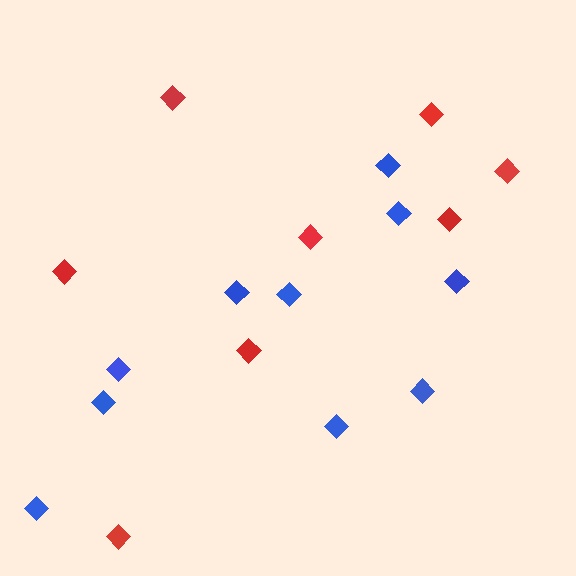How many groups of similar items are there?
There are 2 groups: one group of blue diamonds (10) and one group of red diamonds (8).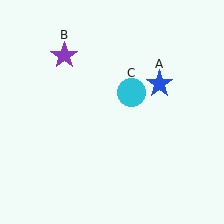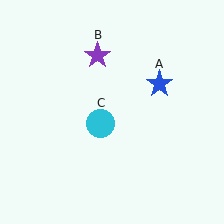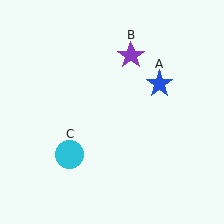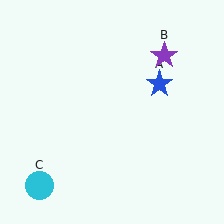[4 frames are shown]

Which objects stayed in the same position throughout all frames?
Blue star (object A) remained stationary.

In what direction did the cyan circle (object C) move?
The cyan circle (object C) moved down and to the left.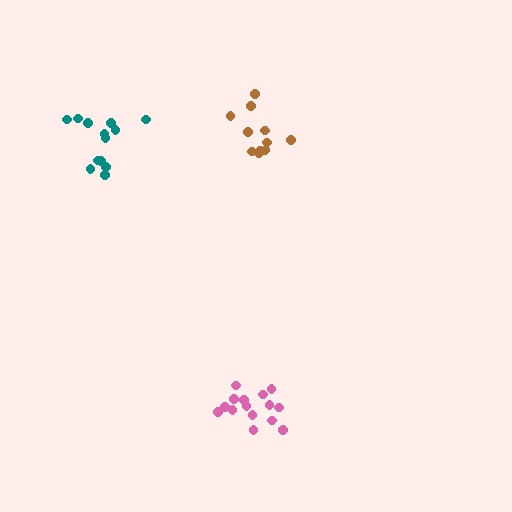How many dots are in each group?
Group 1: 15 dots, Group 2: 11 dots, Group 3: 13 dots (39 total).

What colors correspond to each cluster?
The clusters are colored: pink, brown, teal.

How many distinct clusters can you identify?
There are 3 distinct clusters.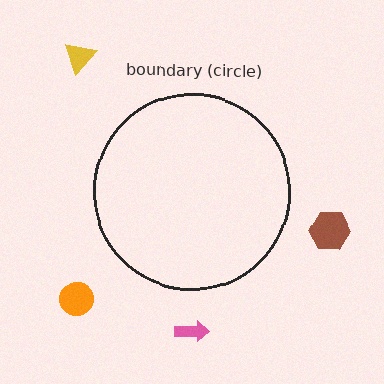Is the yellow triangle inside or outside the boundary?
Outside.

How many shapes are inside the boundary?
0 inside, 4 outside.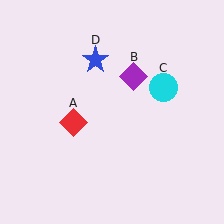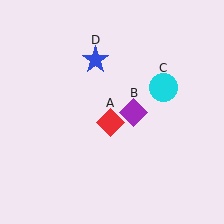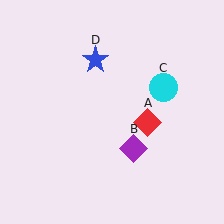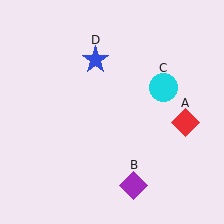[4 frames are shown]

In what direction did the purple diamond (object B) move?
The purple diamond (object B) moved down.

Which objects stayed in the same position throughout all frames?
Cyan circle (object C) and blue star (object D) remained stationary.